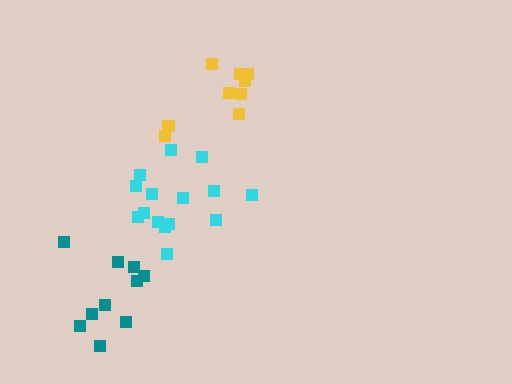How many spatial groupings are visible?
There are 3 spatial groupings.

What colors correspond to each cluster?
The clusters are colored: teal, yellow, cyan.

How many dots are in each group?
Group 1: 10 dots, Group 2: 10 dots, Group 3: 15 dots (35 total).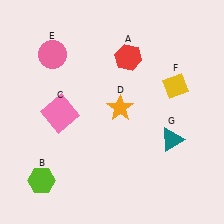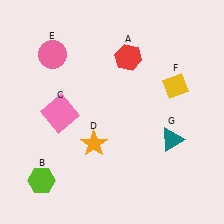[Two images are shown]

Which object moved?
The orange star (D) moved down.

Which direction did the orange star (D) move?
The orange star (D) moved down.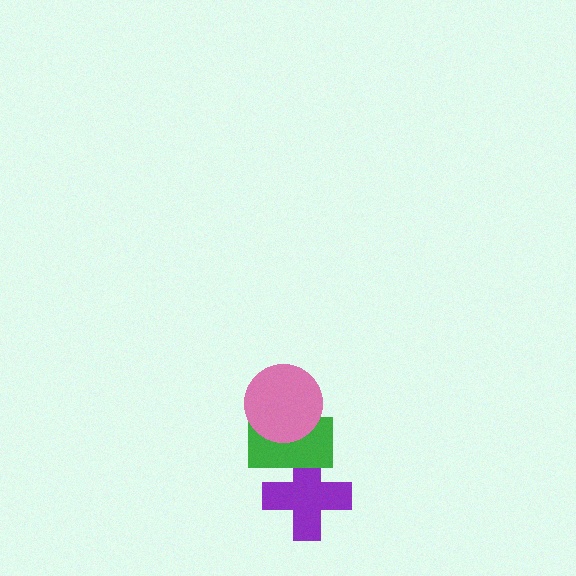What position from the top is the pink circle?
The pink circle is 1st from the top.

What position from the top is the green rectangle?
The green rectangle is 2nd from the top.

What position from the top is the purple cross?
The purple cross is 3rd from the top.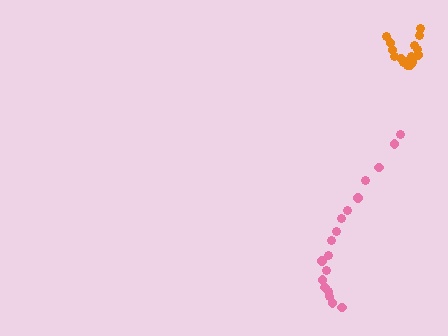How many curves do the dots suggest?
There are 2 distinct paths.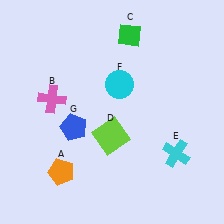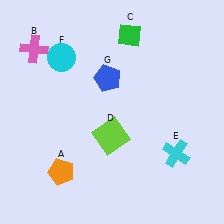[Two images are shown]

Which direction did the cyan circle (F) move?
The cyan circle (F) moved left.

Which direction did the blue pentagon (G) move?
The blue pentagon (G) moved up.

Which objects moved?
The objects that moved are: the pink cross (B), the cyan circle (F), the blue pentagon (G).